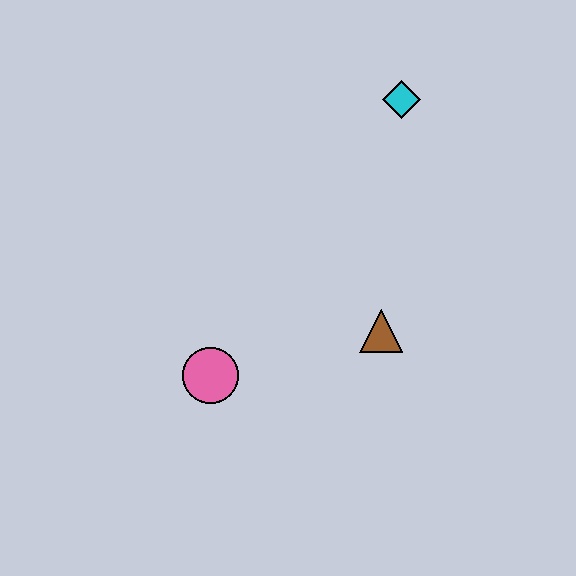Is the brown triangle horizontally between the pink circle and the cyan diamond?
Yes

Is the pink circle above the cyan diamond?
No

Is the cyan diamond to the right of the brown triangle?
Yes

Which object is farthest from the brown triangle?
The cyan diamond is farthest from the brown triangle.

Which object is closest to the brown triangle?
The pink circle is closest to the brown triangle.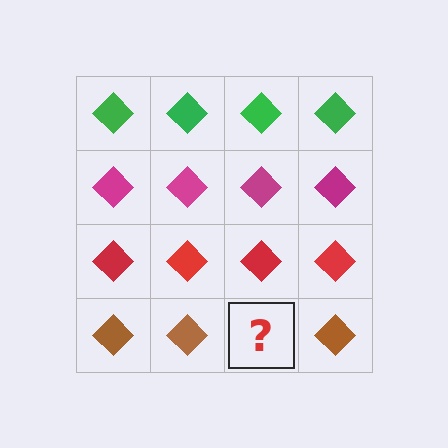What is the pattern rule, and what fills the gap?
The rule is that each row has a consistent color. The gap should be filled with a brown diamond.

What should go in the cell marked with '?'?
The missing cell should contain a brown diamond.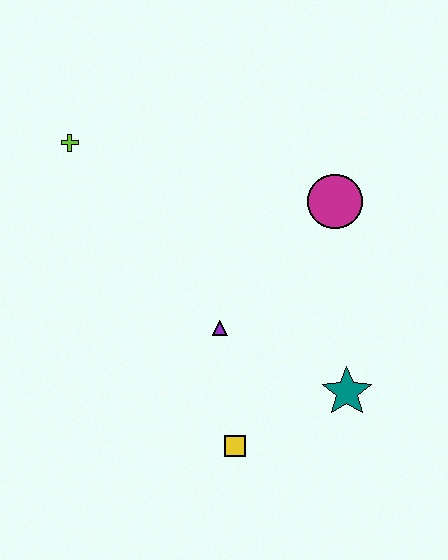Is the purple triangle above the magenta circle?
No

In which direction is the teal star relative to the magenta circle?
The teal star is below the magenta circle.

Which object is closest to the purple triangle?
The yellow square is closest to the purple triangle.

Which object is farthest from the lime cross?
The teal star is farthest from the lime cross.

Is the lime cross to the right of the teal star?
No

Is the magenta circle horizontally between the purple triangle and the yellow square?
No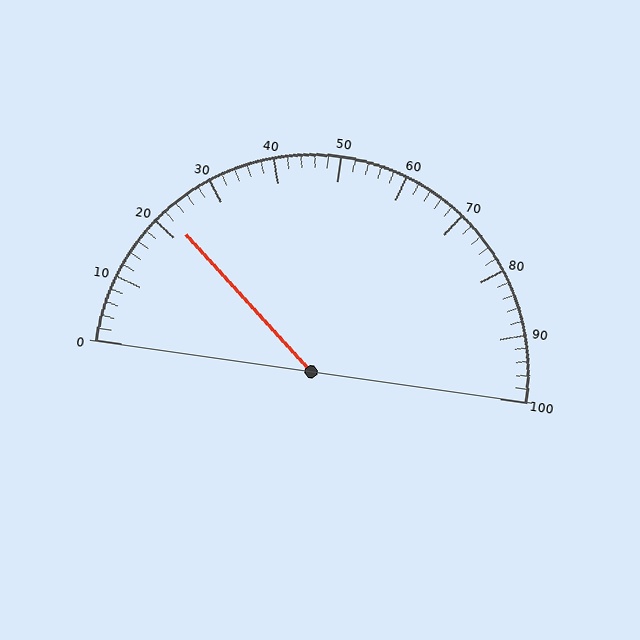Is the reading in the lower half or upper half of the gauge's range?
The reading is in the lower half of the range (0 to 100).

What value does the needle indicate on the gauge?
The needle indicates approximately 22.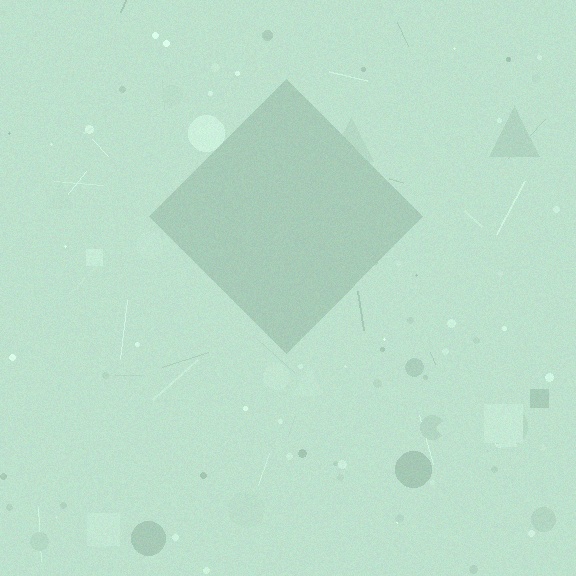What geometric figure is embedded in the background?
A diamond is embedded in the background.